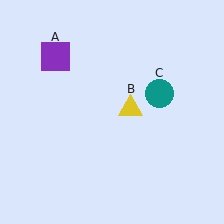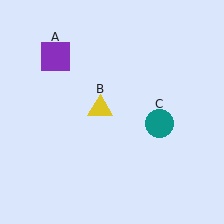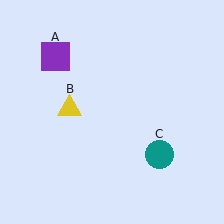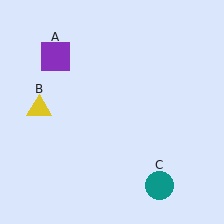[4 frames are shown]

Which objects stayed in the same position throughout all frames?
Purple square (object A) remained stationary.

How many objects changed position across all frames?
2 objects changed position: yellow triangle (object B), teal circle (object C).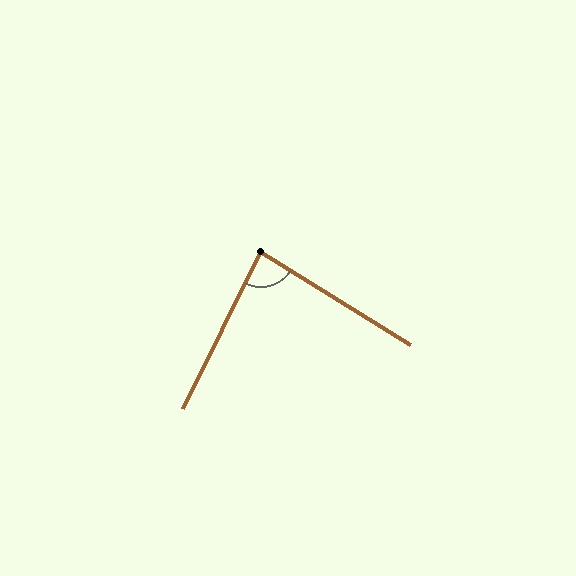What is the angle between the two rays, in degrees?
Approximately 85 degrees.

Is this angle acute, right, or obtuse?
It is acute.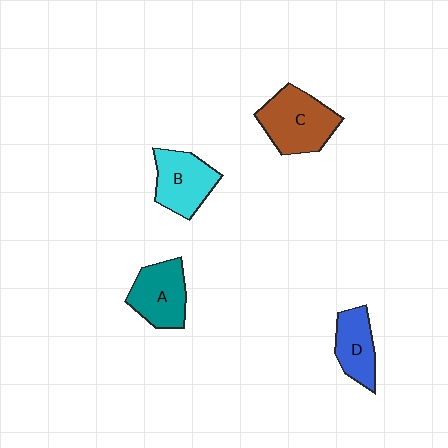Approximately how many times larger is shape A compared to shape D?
Approximately 1.2 times.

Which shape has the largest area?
Shape C (brown).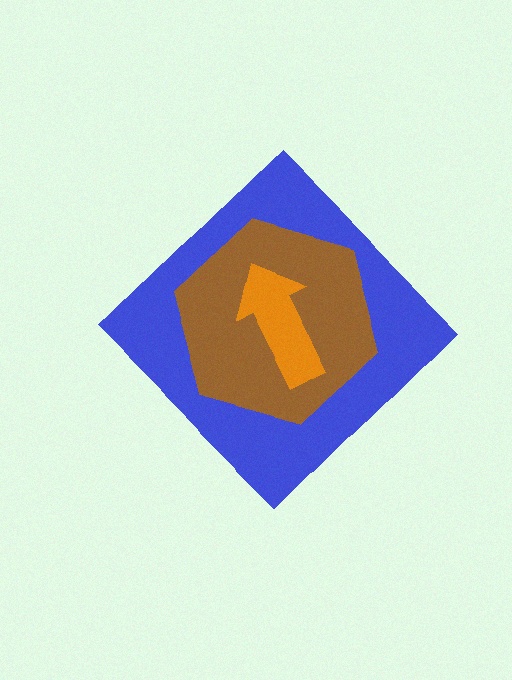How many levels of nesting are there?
3.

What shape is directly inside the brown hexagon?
The orange arrow.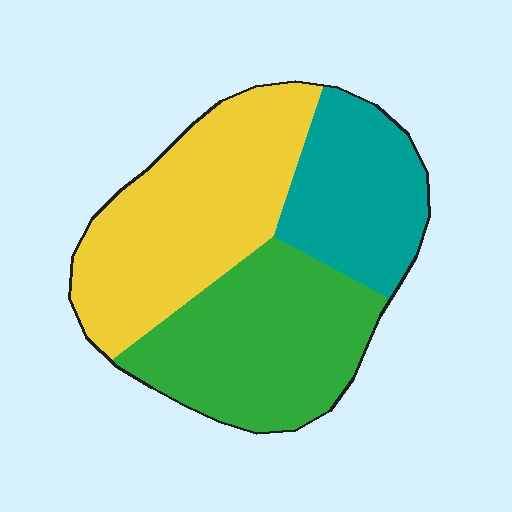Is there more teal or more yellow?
Yellow.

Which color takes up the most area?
Yellow, at roughly 40%.